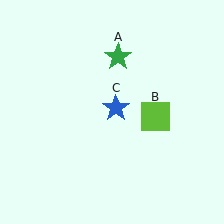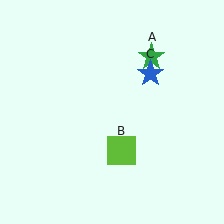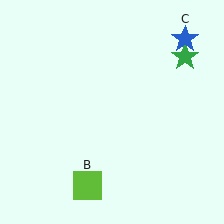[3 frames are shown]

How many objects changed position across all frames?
3 objects changed position: green star (object A), lime square (object B), blue star (object C).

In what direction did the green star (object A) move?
The green star (object A) moved right.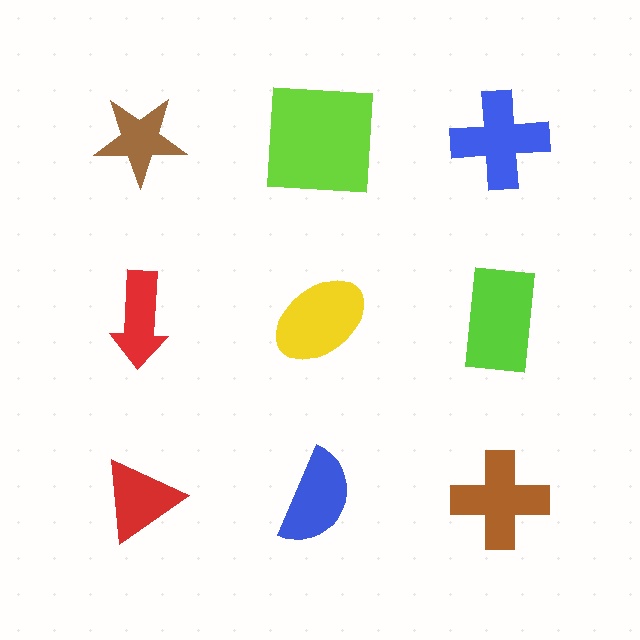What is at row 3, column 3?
A brown cross.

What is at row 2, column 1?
A red arrow.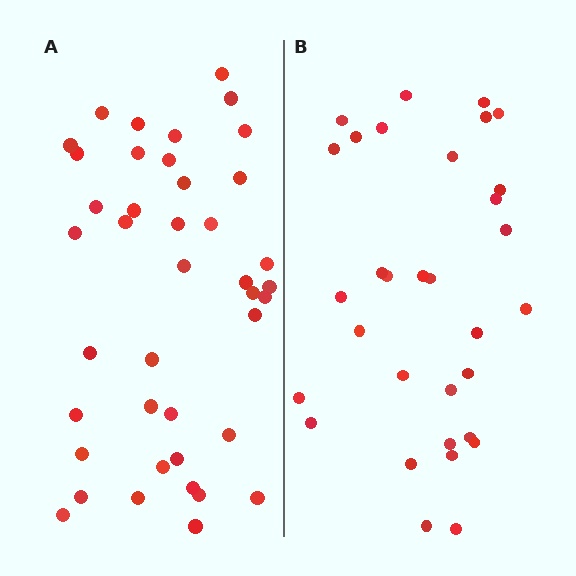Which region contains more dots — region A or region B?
Region A (the left region) has more dots.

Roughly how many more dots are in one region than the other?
Region A has roughly 8 or so more dots than region B.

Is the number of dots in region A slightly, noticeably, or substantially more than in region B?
Region A has noticeably more, but not dramatically so. The ratio is roughly 1.3 to 1.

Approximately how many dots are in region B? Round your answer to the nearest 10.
About 30 dots. (The exact count is 32, which rounds to 30.)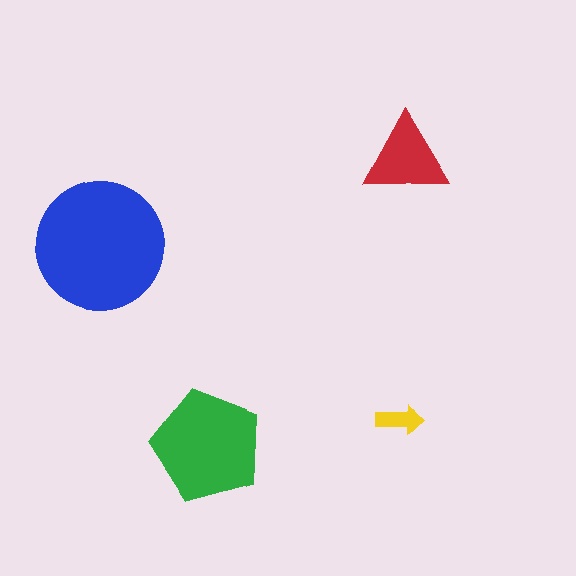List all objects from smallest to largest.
The yellow arrow, the red triangle, the green pentagon, the blue circle.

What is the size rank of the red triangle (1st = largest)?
3rd.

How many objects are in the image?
There are 4 objects in the image.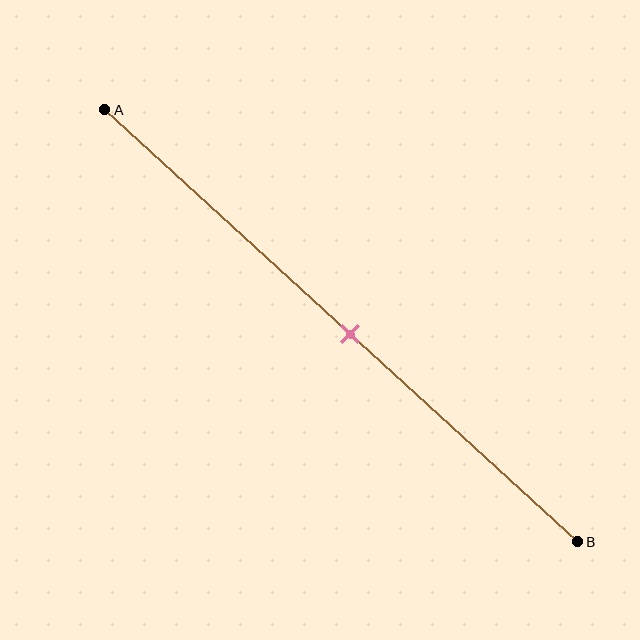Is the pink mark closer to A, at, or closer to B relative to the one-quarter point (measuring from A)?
The pink mark is closer to point B than the one-quarter point of segment AB.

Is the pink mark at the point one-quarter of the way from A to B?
No, the mark is at about 50% from A, not at the 25% one-quarter point.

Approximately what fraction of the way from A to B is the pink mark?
The pink mark is approximately 50% of the way from A to B.